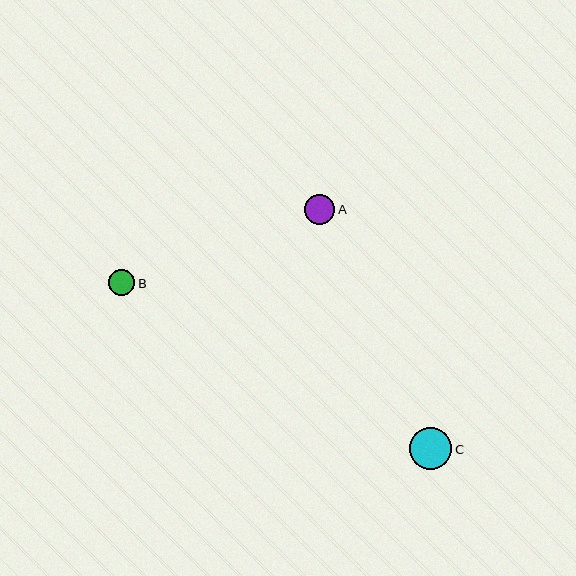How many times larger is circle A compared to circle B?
Circle A is approximately 1.2 times the size of circle B.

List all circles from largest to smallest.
From largest to smallest: C, A, B.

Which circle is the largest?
Circle C is the largest with a size of approximately 42 pixels.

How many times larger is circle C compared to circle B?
Circle C is approximately 1.6 times the size of circle B.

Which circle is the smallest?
Circle B is the smallest with a size of approximately 26 pixels.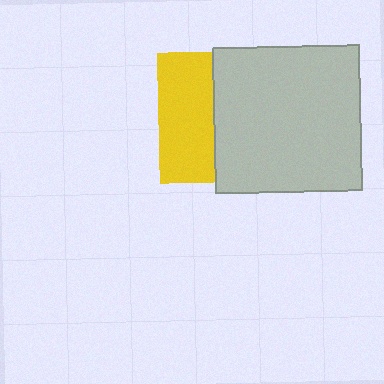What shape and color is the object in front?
The object in front is a light gray square.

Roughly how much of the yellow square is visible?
A small part of it is visible (roughly 42%).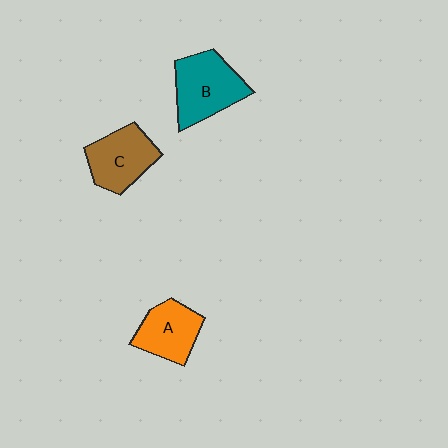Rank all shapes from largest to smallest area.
From largest to smallest: B (teal), C (brown), A (orange).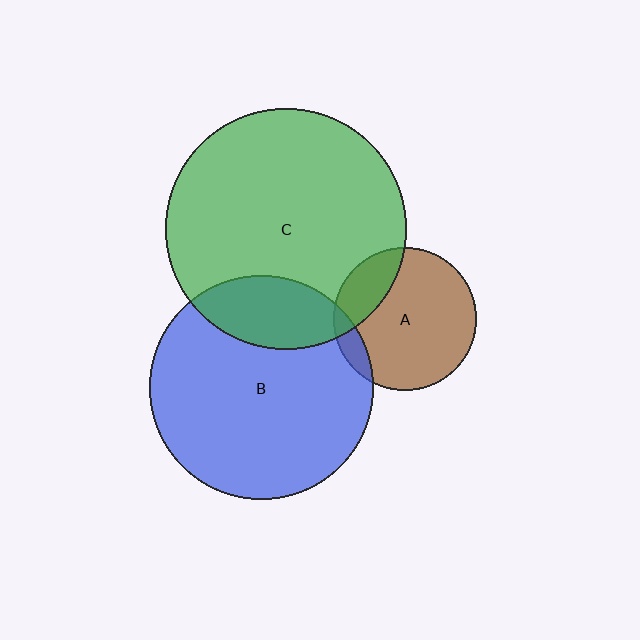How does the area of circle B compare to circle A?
Approximately 2.4 times.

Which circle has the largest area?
Circle C (green).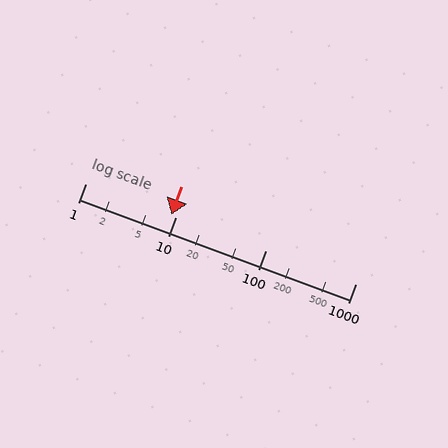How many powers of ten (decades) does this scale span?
The scale spans 3 decades, from 1 to 1000.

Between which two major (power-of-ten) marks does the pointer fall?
The pointer is between 1 and 10.